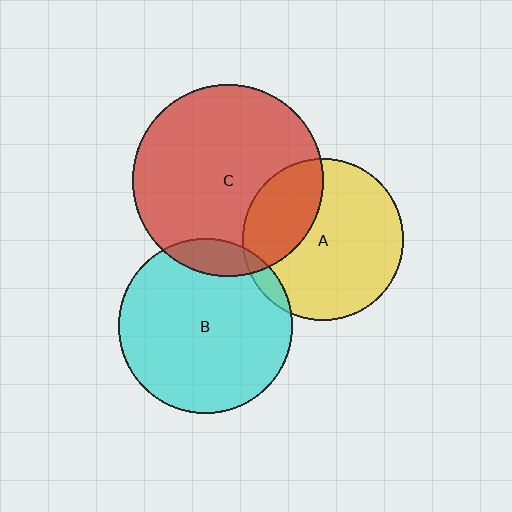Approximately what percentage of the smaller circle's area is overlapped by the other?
Approximately 5%.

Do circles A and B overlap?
Yes.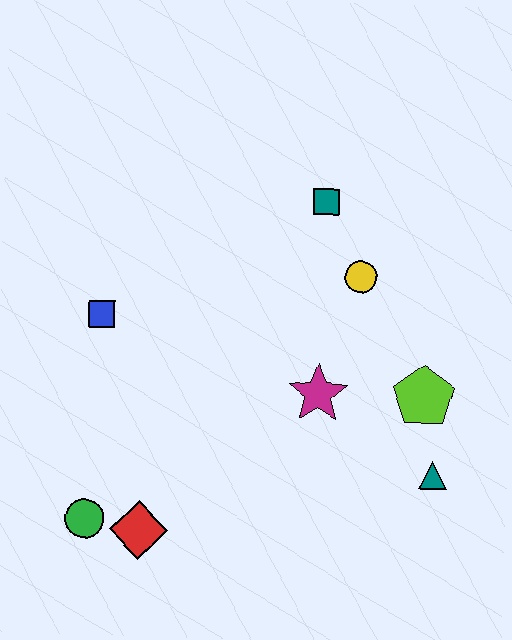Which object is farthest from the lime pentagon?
The green circle is farthest from the lime pentagon.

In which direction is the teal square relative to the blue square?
The teal square is to the right of the blue square.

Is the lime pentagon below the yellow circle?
Yes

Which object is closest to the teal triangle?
The lime pentagon is closest to the teal triangle.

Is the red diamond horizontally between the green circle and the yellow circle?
Yes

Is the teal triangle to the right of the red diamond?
Yes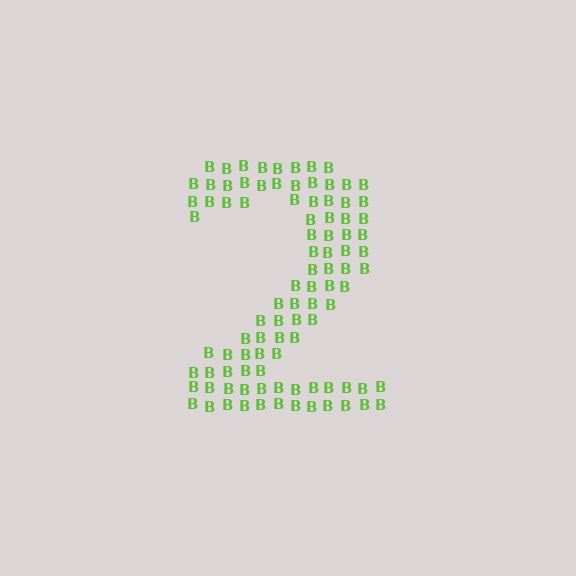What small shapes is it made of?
It is made of small letter B's.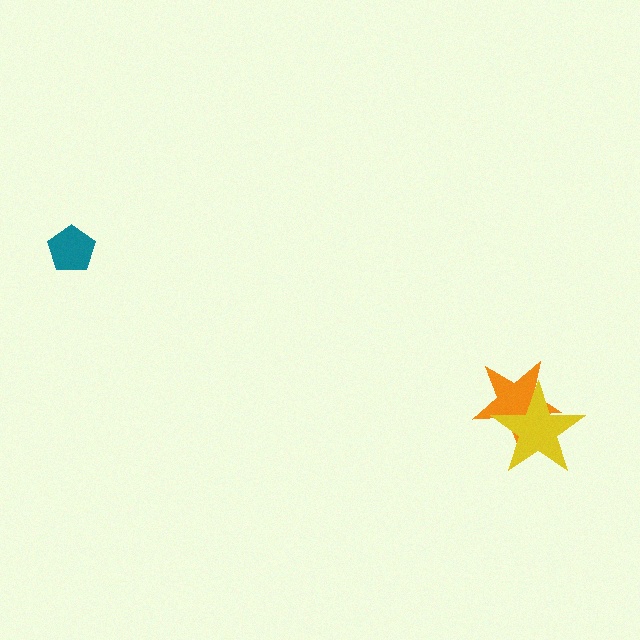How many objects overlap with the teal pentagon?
0 objects overlap with the teal pentagon.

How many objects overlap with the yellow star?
1 object overlaps with the yellow star.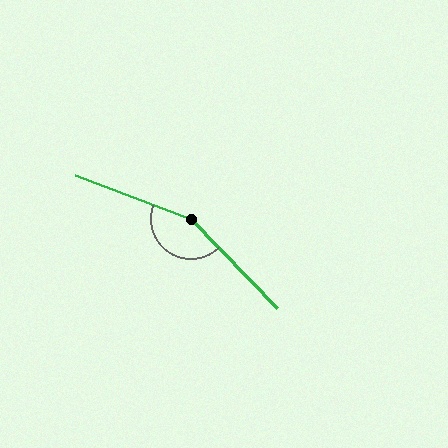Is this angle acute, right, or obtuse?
It is obtuse.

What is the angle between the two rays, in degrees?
Approximately 155 degrees.